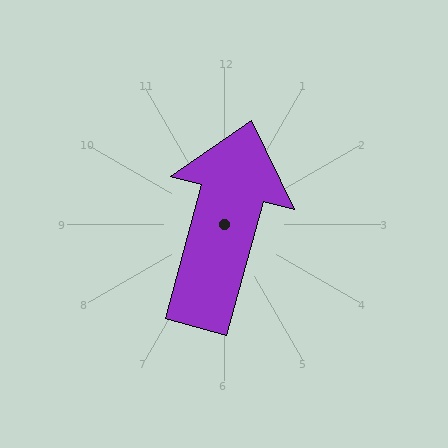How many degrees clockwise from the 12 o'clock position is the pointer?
Approximately 15 degrees.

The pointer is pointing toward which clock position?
Roughly 1 o'clock.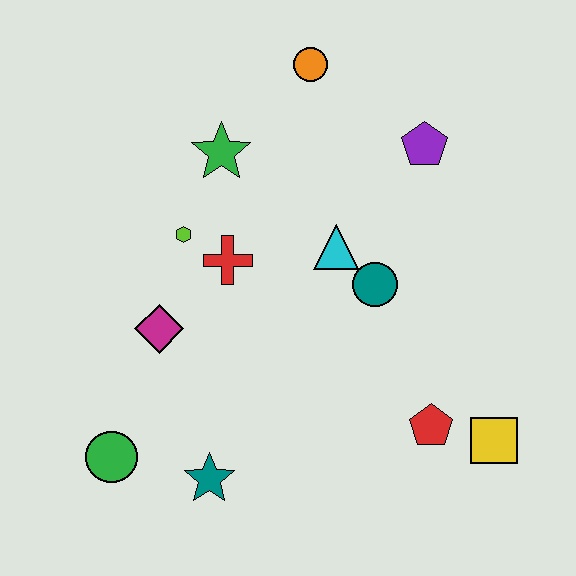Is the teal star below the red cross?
Yes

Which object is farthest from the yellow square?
The orange circle is farthest from the yellow square.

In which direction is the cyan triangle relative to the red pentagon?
The cyan triangle is above the red pentagon.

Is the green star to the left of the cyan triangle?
Yes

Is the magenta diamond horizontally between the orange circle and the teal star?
No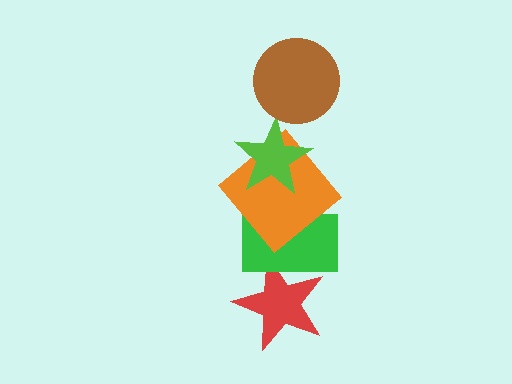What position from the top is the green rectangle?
The green rectangle is 4th from the top.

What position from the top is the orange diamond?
The orange diamond is 3rd from the top.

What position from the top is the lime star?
The lime star is 2nd from the top.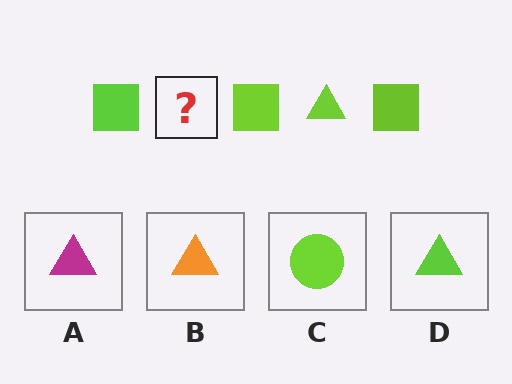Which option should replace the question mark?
Option D.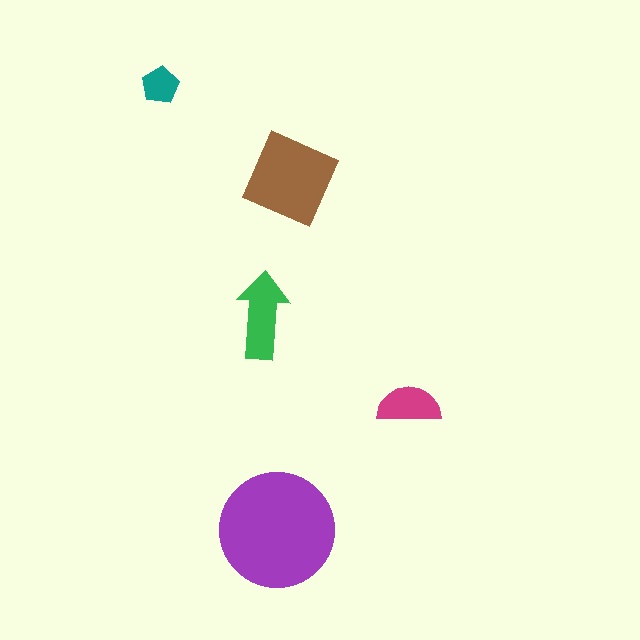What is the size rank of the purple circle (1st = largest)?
1st.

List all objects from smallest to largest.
The teal pentagon, the magenta semicircle, the green arrow, the brown diamond, the purple circle.